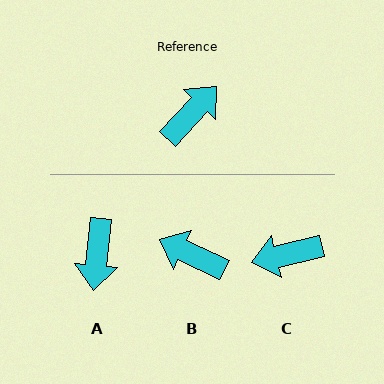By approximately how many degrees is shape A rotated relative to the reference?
Approximately 143 degrees clockwise.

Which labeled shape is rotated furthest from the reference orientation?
C, about 146 degrees away.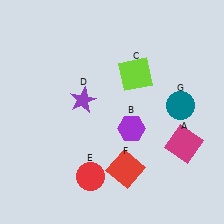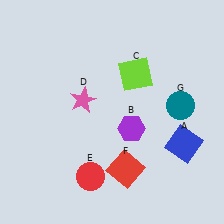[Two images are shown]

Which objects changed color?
A changed from magenta to blue. D changed from purple to pink.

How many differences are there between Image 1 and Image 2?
There are 2 differences between the two images.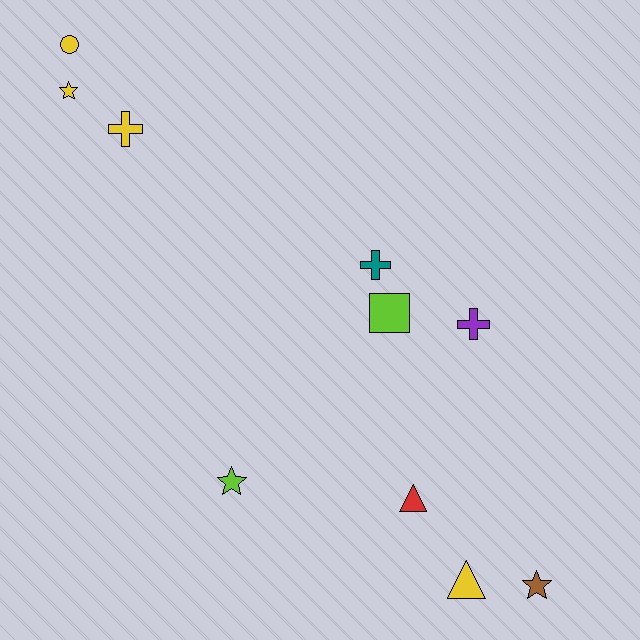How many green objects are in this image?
There are no green objects.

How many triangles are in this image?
There are 2 triangles.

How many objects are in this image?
There are 10 objects.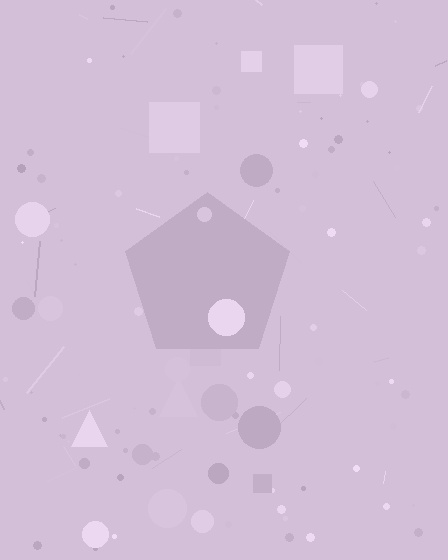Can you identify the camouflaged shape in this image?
The camouflaged shape is a pentagon.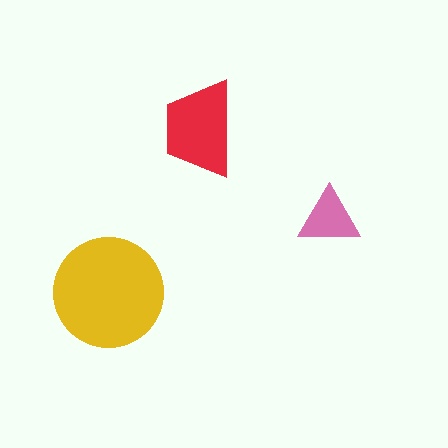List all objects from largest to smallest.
The yellow circle, the red trapezoid, the pink triangle.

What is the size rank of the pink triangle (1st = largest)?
3rd.